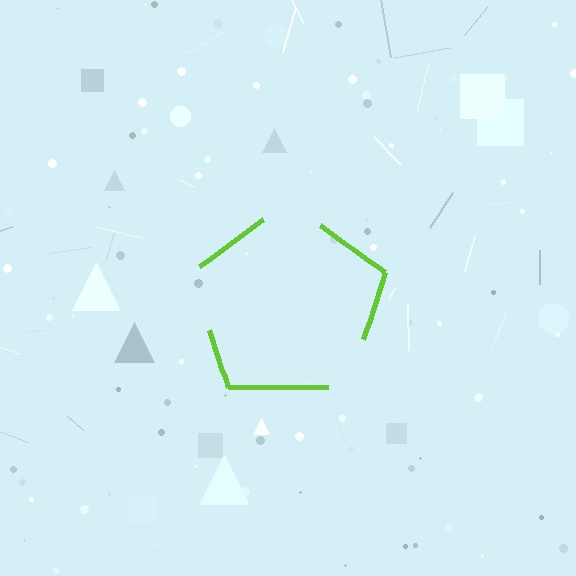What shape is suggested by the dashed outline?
The dashed outline suggests a pentagon.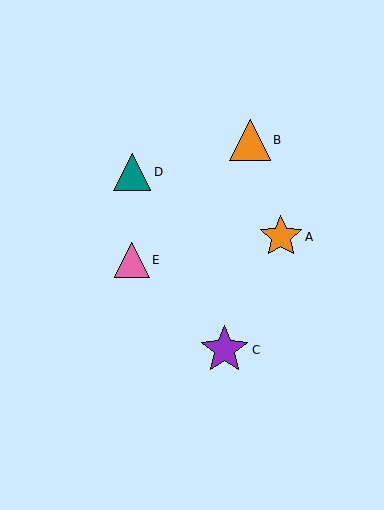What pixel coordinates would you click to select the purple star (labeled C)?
Click at (225, 350) to select the purple star C.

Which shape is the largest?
The purple star (labeled C) is the largest.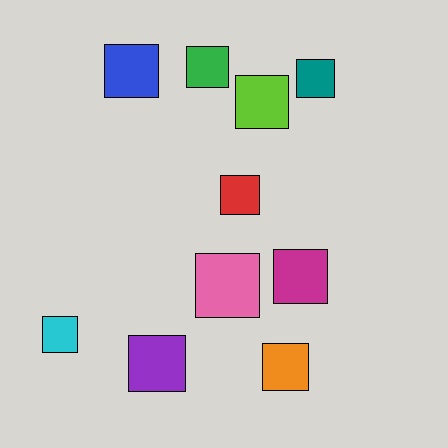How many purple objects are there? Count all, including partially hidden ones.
There is 1 purple object.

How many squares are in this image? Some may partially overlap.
There are 10 squares.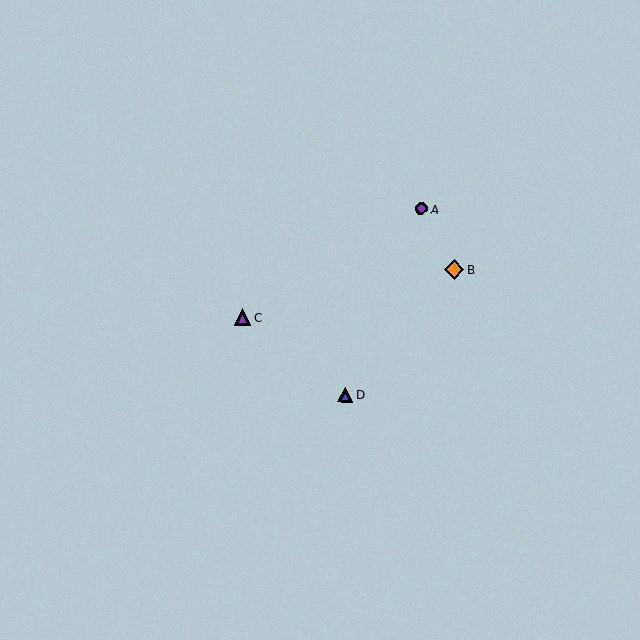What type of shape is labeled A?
Shape A is a purple circle.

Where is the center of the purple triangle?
The center of the purple triangle is at (243, 317).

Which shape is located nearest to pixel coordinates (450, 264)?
The orange diamond (labeled B) at (454, 270) is nearest to that location.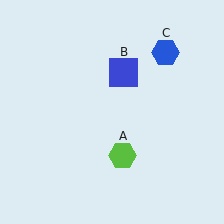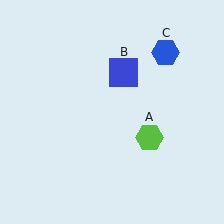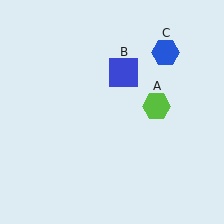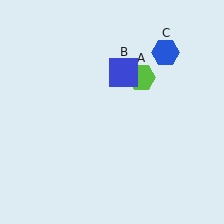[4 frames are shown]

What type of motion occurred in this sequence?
The lime hexagon (object A) rotated counterclockwise around the center of the scene.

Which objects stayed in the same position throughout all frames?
Blue square (object B) and blue hexagon (object C) remained stationary.